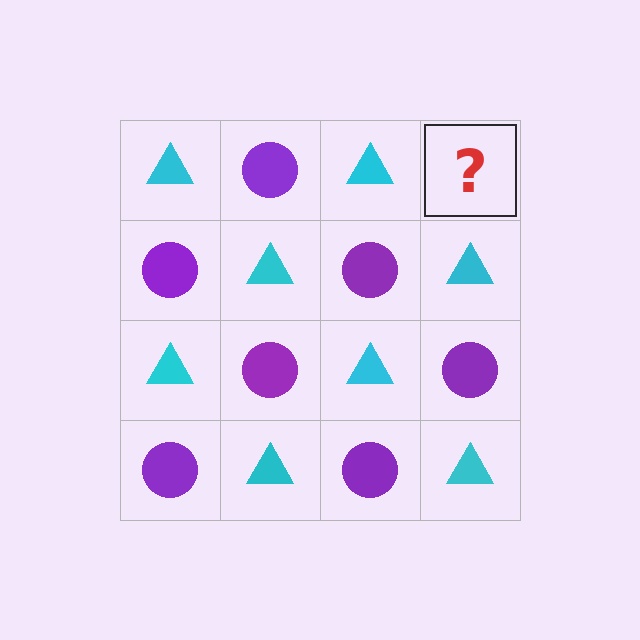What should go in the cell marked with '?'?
The missing cell should contain a purple circle.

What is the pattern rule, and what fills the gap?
The rule is that it alternates cyan triangle and purple circle in a checkerboard pattern. The gap should be filled with a purple circle.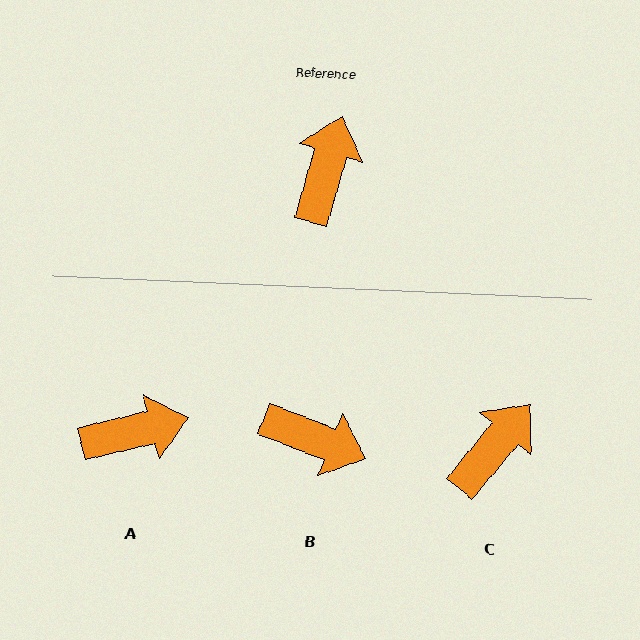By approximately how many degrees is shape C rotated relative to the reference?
Approximately 23 degrees clockwise.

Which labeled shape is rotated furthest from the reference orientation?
B, about 95 degrees away.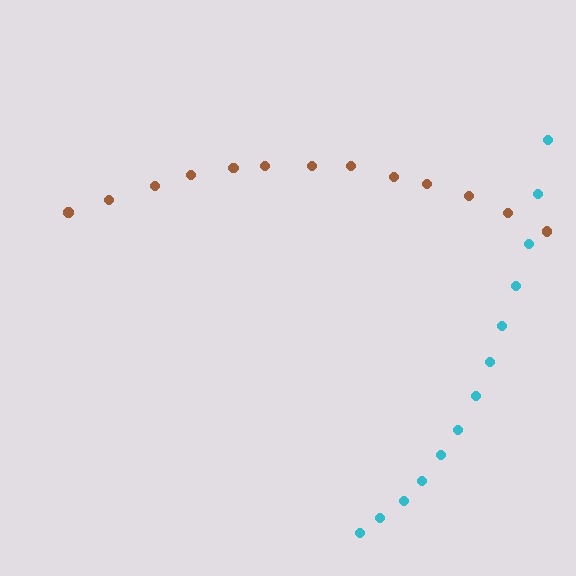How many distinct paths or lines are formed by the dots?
There are 2 distinct paths.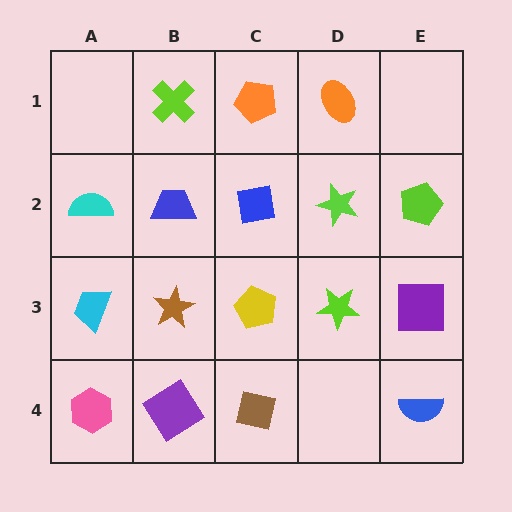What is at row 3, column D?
A lime star.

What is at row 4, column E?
A blue semicircle.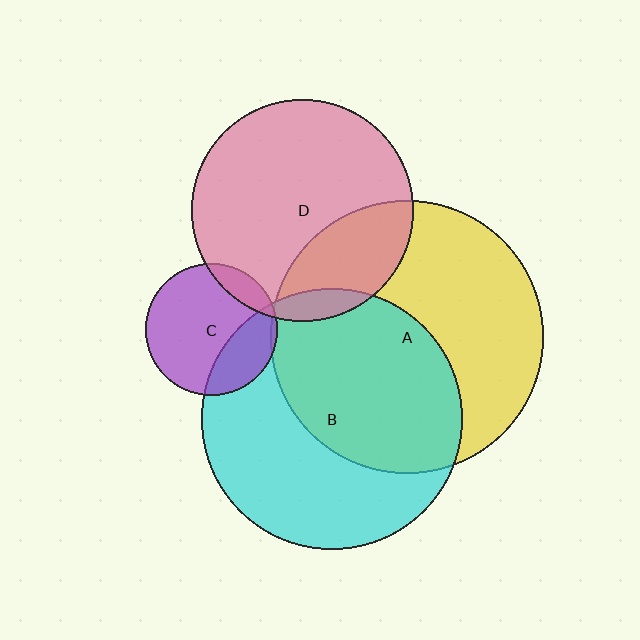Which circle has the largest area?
Circle A (yellow).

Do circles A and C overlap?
Yes.